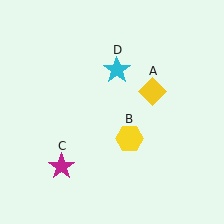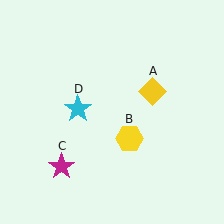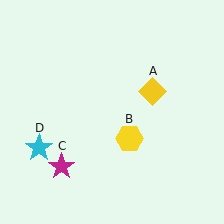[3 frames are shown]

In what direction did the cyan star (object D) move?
The cyan star (object D) moved down and to the left.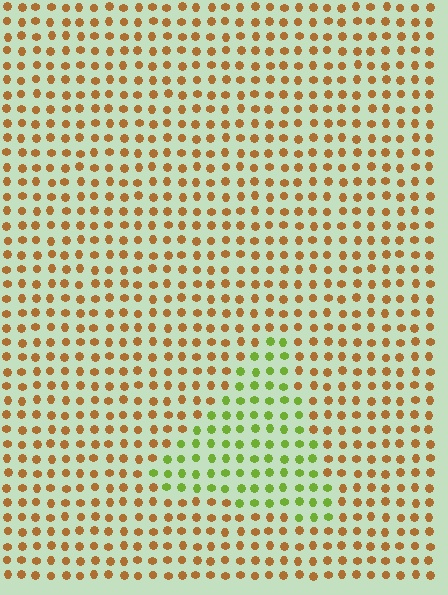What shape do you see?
I see a triangle.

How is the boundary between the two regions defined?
The boundary is defined purely by a slight shift in hue (about 62 degrees). Spacing, size, and orientation are identical on both sides.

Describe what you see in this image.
The image is filled with small brown elements in a uniform arrangement. A triangle-shaped region is visible where the elements are tinted to a slightly different hue, forming a subtle color boundary.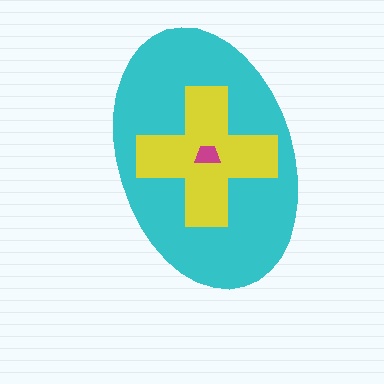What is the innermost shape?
The magenta trapezoid.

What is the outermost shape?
The cyan ellipse.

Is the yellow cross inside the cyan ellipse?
Yes.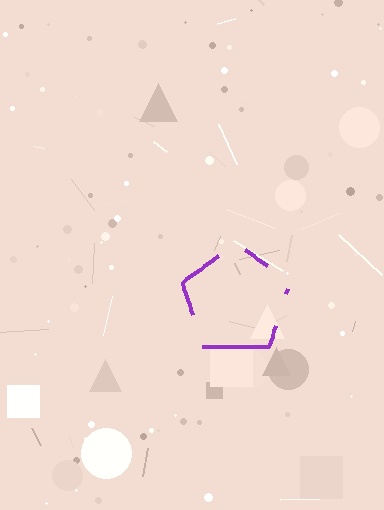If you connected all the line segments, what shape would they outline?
They would outline a pentagon.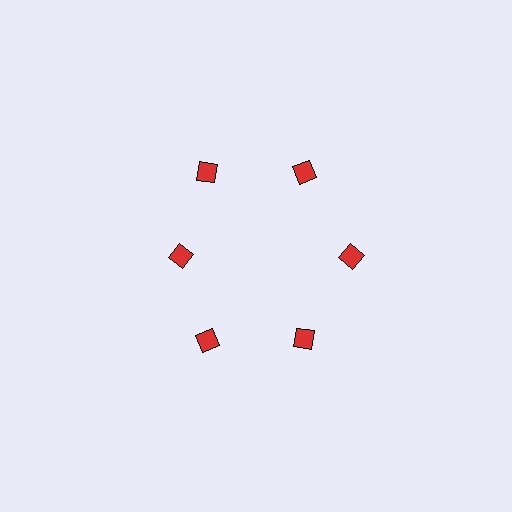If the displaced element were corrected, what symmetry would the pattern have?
It would have 6-fold rotational symmetry — the pattern would map onto itself every 60 degrees.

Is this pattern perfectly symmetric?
No. The 6 red diamonds are arranged in a ring, but one element near the 9 o'clock position is pulled inward toward the center, breaking the 6-fold rotational symmetry.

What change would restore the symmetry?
The symmetry would be restored by moving it outward, back onto the ring so that all 6 diamonds sit at equal angles and equal distance from the center.